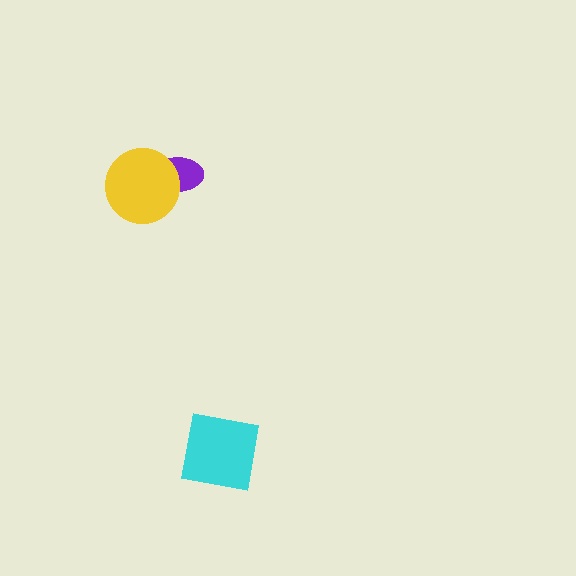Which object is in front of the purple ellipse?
The yellow circle is in front of the purple ellipse.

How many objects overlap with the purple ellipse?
1 object overlaps with the purple ellipse.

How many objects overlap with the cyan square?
0 objects overlap with the cyan square.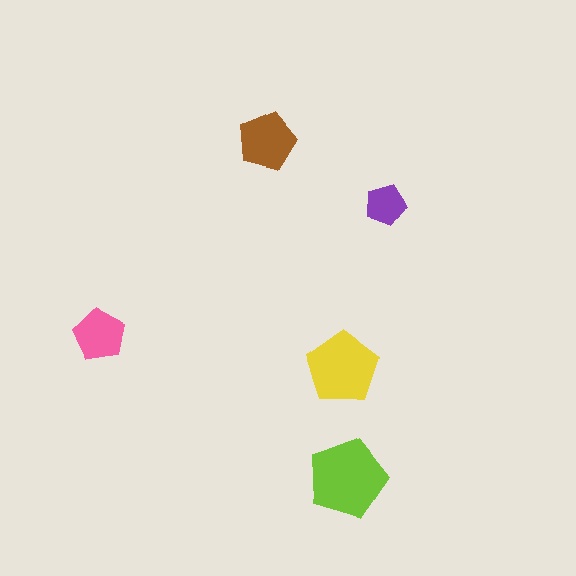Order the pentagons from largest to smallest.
the lime one, the yellow one, the brown one, the pink one, the purple one.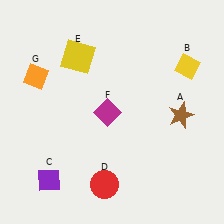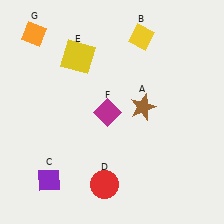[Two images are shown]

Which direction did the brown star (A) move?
The brown star (A) moved left.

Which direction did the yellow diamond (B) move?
The yellow diamond (B) moved left.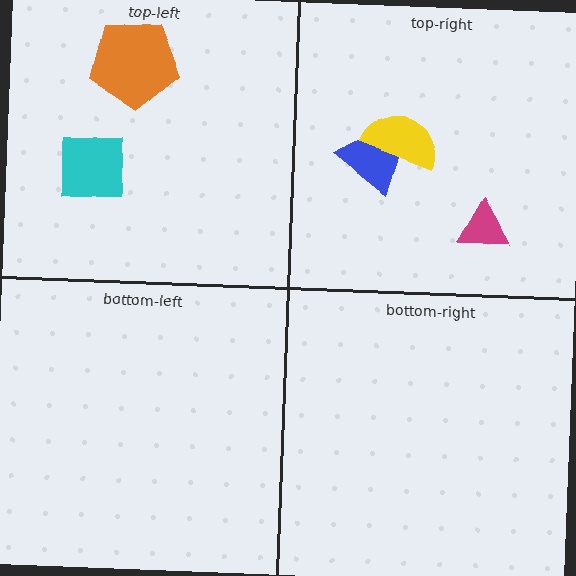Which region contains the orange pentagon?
The top-left region.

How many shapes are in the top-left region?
2.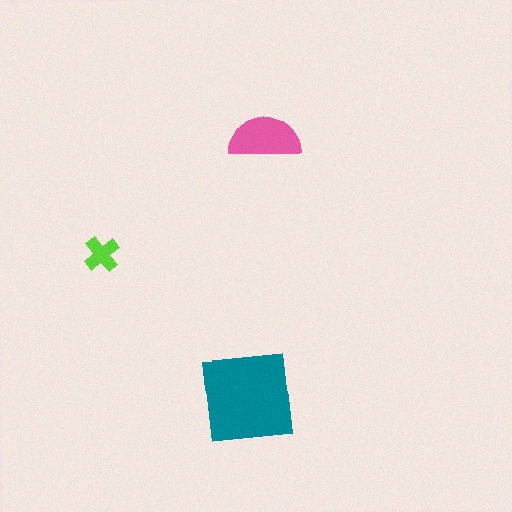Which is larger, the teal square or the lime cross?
The teal square.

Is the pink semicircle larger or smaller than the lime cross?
Larger.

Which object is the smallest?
The lime cross.